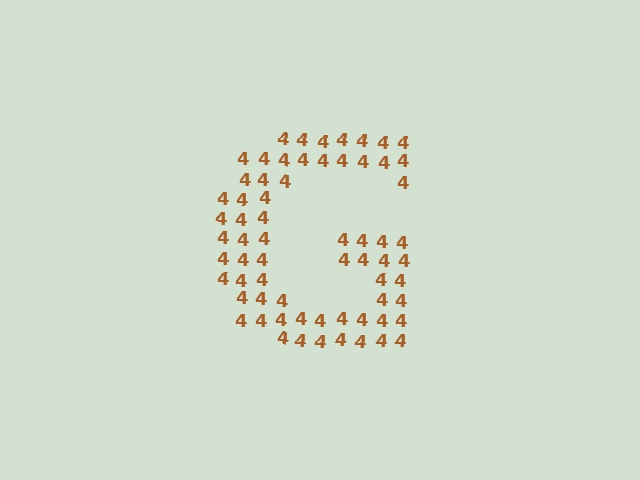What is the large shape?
The large shape is the letter G.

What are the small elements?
The small elements are digit 4's.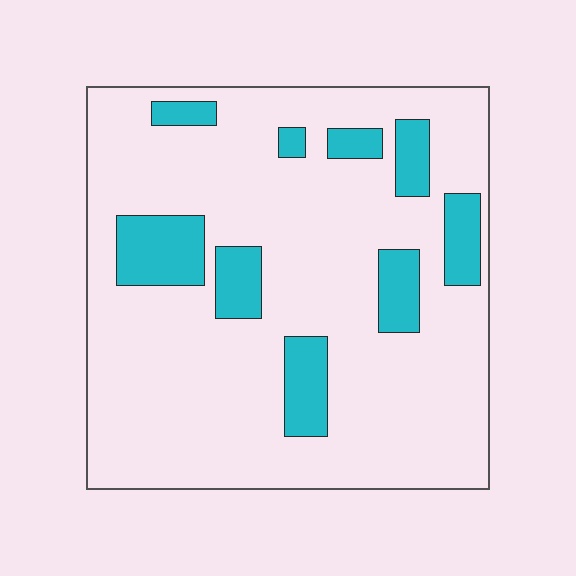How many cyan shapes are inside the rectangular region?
9.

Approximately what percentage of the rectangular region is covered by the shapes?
Approximately 15%.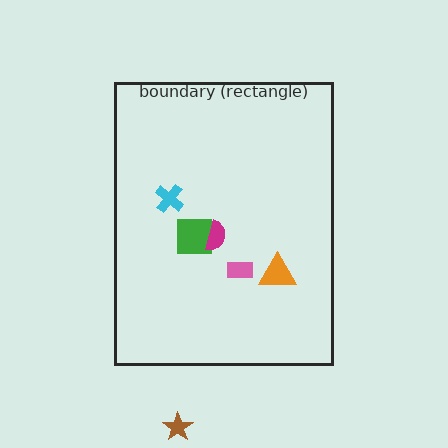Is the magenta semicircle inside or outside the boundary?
Inside.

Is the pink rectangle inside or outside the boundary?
Inside.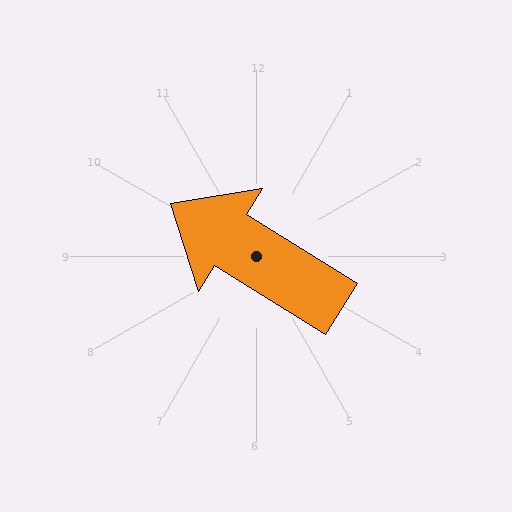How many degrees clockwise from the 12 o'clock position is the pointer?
Approximately 302 degrees.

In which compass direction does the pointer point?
Northwest.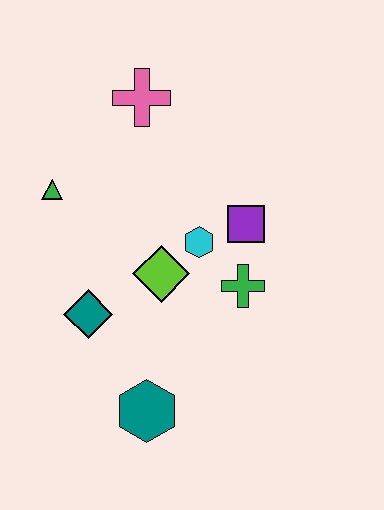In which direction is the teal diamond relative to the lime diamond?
The teal diamond is to the left of the lime diamond.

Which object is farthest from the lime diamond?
The pink cross is farthest from the lime diamond.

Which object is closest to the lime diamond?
The cyan hexagon is closest to the lime diamond.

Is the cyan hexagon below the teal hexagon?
No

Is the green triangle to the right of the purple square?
No